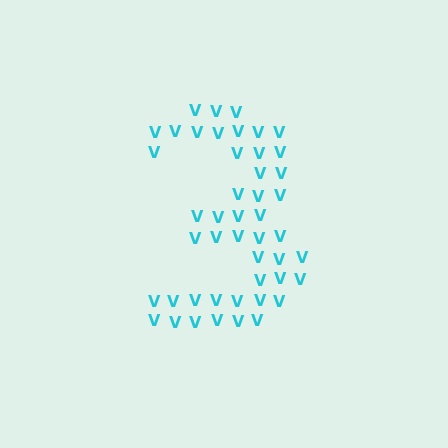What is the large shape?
The large shape is the digit 3.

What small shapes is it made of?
It is made of small letter V's.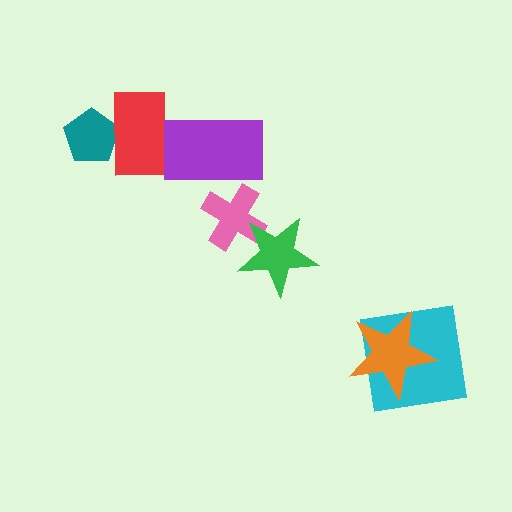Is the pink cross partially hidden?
Yes, it is partially covered by another shape.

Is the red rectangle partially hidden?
Yes, it is partially covered by another shape.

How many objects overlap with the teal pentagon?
1 object overlaps with the teal pentagon.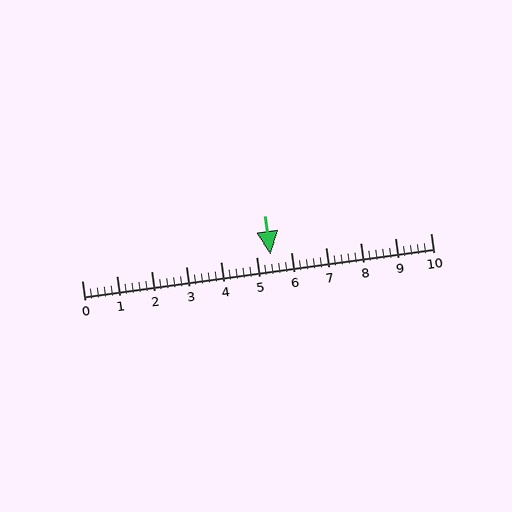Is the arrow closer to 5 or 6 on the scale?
The arrow is closer to 5.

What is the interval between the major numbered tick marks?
The major tick marks are spaced 1 units apart.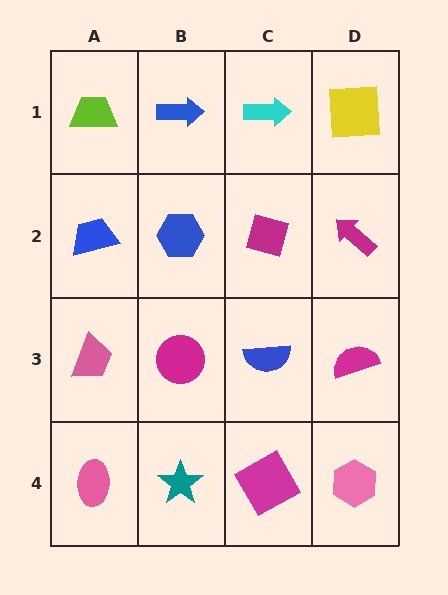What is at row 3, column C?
A blue semicircle.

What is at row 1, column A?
A lime trapezoid.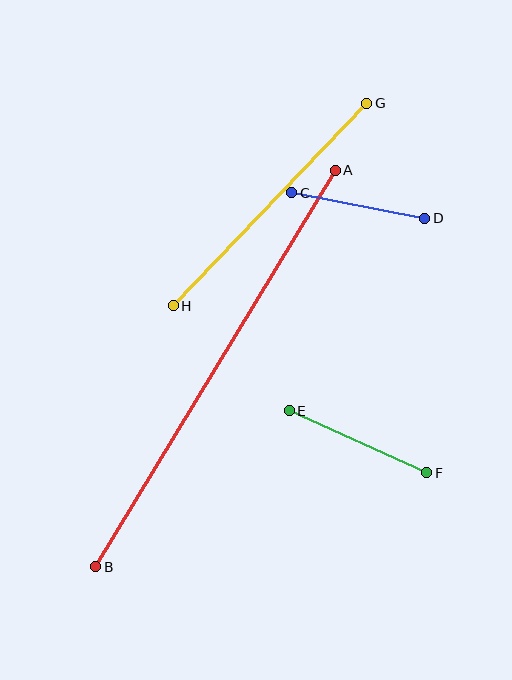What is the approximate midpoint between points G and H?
The midpoint is at approximately (270, 204) pixels.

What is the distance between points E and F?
The distance is approximately 151 pixels.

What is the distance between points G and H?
The distance is approximately 280 pixels.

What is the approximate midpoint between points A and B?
The midpoint is at approximately (216, 369) pixels.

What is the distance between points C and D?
The distance is approximately 135 pixels.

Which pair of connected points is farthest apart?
Points A and B are farthest apart.